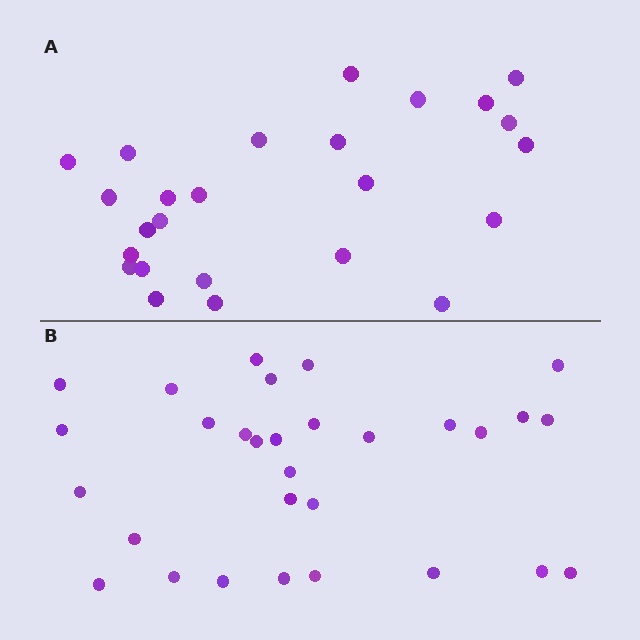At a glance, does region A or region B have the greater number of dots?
Region B (the bottom region) has more dots.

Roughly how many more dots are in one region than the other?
Region B has about 5 more dots than region A.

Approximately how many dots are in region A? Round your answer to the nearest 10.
About 20 dots. (The exact count is 25, which rounds to 20.)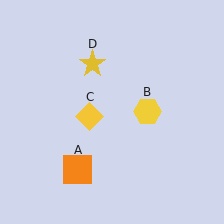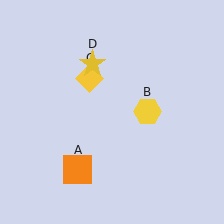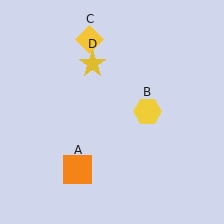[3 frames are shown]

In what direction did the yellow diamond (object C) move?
The yellow diamond (object C) moved up.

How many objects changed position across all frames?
1 object changed position: yellow diamond (object C).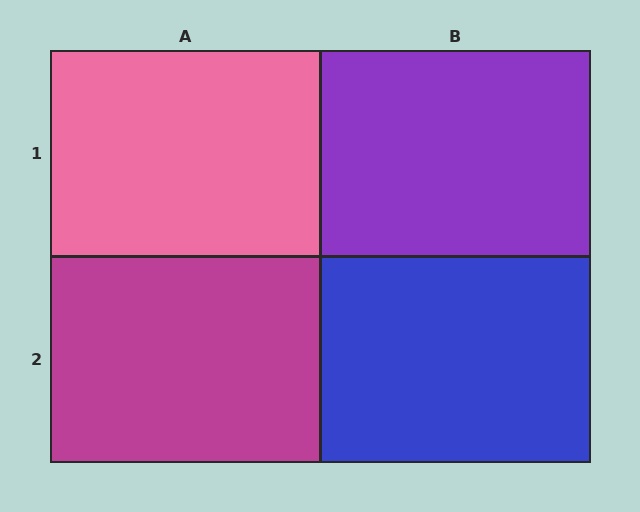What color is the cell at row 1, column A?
Pink.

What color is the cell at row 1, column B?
Purple.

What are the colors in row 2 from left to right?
Magenta, blue.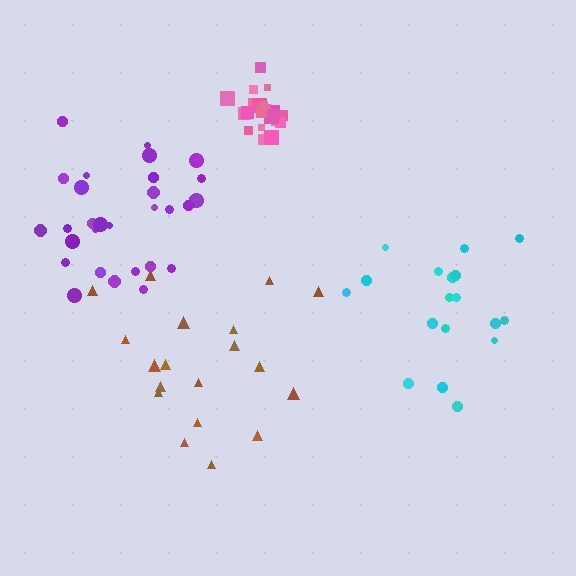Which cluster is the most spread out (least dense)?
Cyan.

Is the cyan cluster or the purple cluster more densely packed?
Purple.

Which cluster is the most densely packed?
Pink.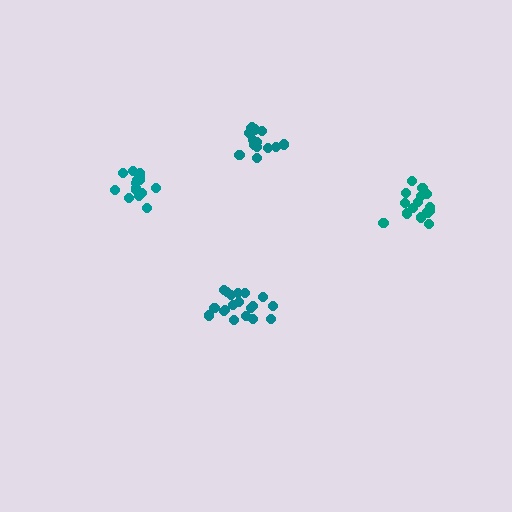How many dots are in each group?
Group 1: 15 dots, Group 2: 16 dots, Group 3: 19 dots, Group 4: 14 dots (64 total).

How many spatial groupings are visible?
There are 4 spatial groupings.